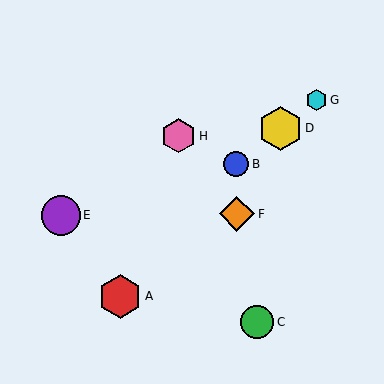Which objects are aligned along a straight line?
Objects B, D, G are aligned along a straight line.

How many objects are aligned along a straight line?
3 objects (B, D, G) are aligned along a straight line.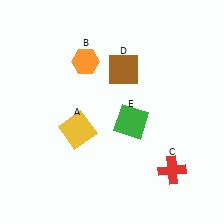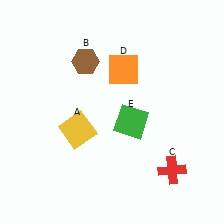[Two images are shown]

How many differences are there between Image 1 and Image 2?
There are 2 differences between the two images.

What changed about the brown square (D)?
In Image 1, D is brown. In Image 2, it changed to orange.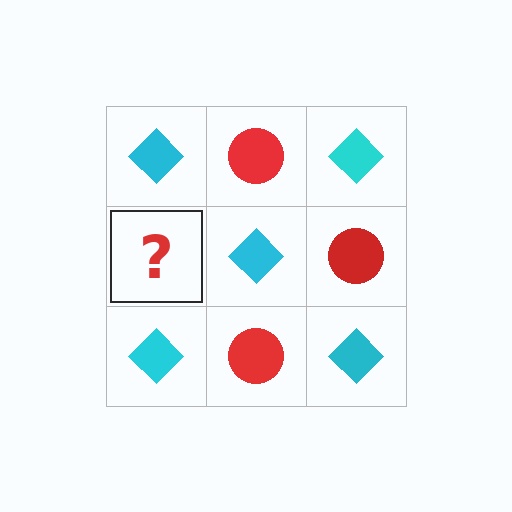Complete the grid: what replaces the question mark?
The question mark should be replaced with a red circle.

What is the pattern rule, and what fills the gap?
The rule is that it alternates cyan diamond and red circle in a checkerboard pattern. The gap should be filled with a red circle.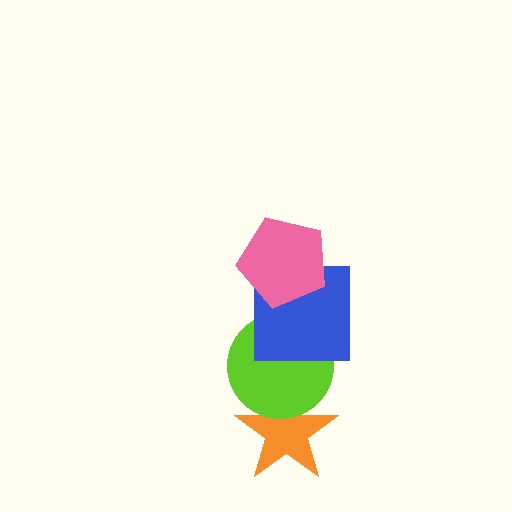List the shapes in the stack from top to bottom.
From top to bottom: the pink pentagon, the blue square, the lime circle, the orange star.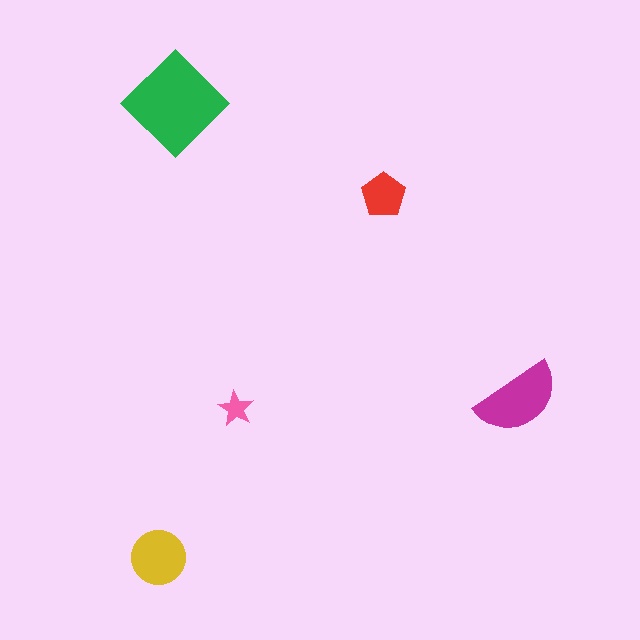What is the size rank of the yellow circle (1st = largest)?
3rd.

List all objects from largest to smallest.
The green diamond, the magenta semicircle, the yellow circle, the red pentagon, the pink star.